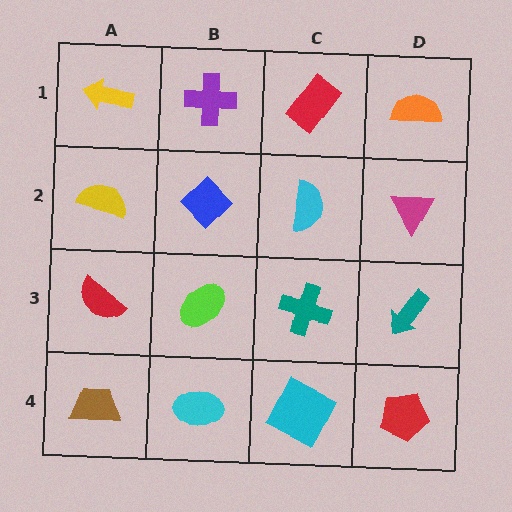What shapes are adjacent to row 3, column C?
A cyan semicircle (row 2, column C), a cyan square (row 4, column C), a lime ellipse (row 3, column B), a teal arrow (row 3, column D).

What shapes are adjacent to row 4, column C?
A teal cross (row 3, column C), a cyan ellipse (row 4, column B), a red pentagon (row 4, column D).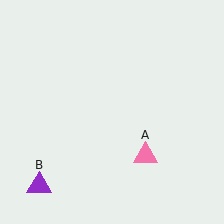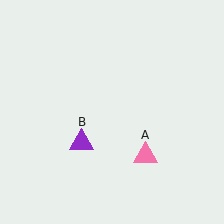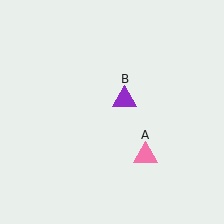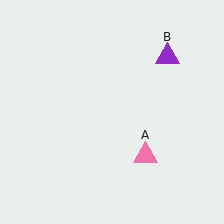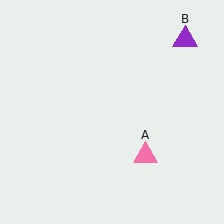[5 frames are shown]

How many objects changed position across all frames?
1 object changed position: purple triangle (object B).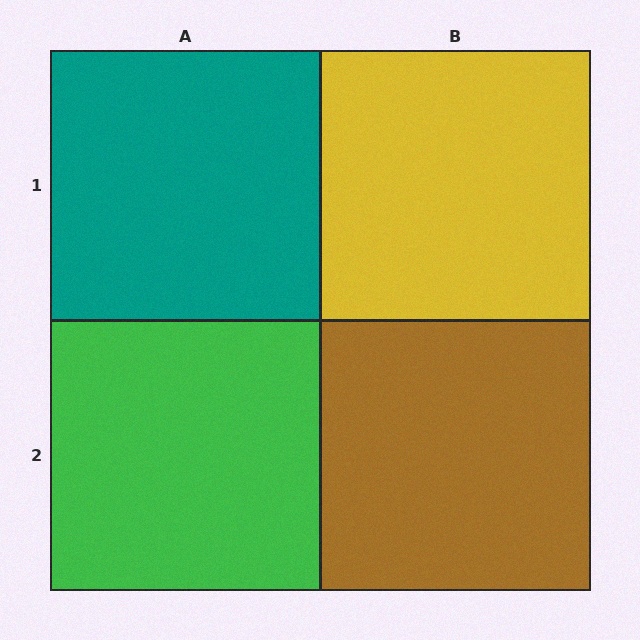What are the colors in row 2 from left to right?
Green, brown.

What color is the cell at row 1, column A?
Teal.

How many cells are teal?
1 cell is teal.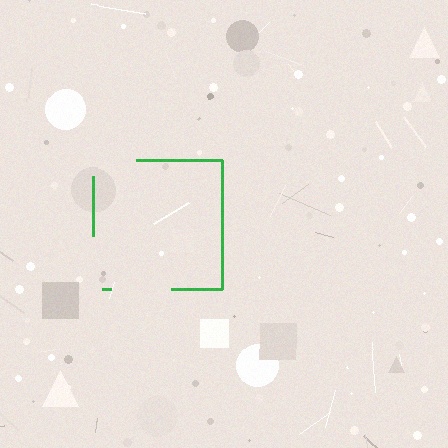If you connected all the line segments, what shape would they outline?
They would outline a square.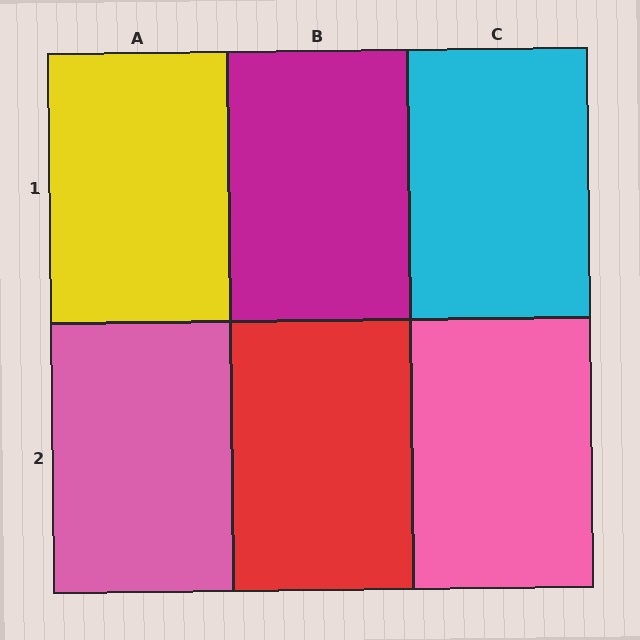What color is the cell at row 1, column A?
Yellow.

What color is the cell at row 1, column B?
Magenta.